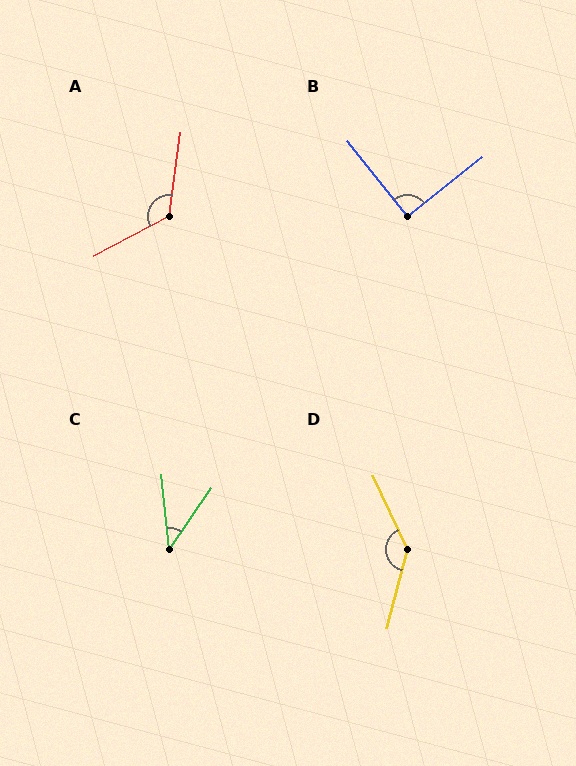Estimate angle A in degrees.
Approximately 126 degrees.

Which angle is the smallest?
C, at approximately 40 degrees.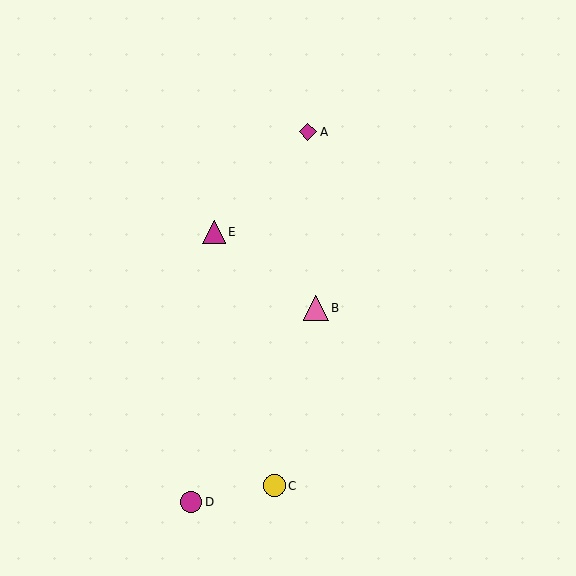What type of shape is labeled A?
Shape A is a magenta diamond.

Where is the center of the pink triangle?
The center of the pink triangle is at (316, 308).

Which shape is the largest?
The pink triangle (labeled B) is the largest.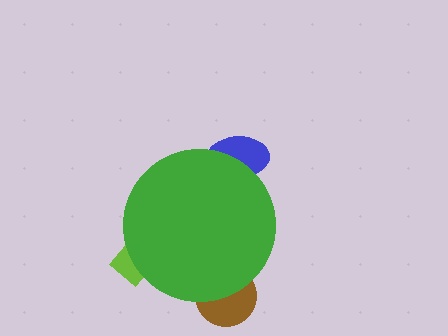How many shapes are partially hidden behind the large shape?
3 shapes are partially hidden.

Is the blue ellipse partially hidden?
Yes, the blue ellipse is partially hidden behind the green circle.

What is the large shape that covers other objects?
A green circle.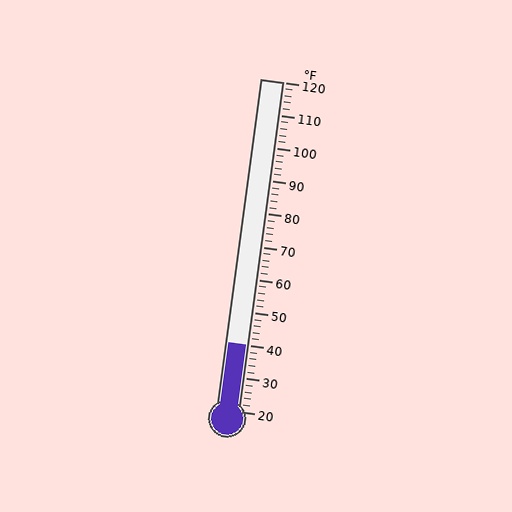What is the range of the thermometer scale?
The thermometer scale ranges from 20°F to 120°F.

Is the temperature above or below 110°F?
The temperature is below 110°F.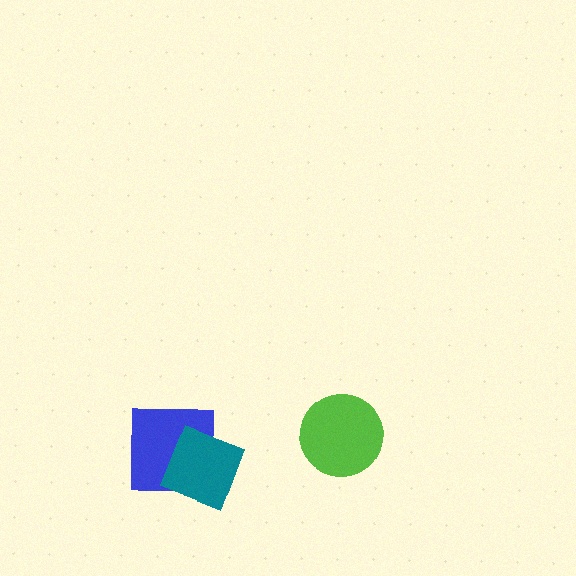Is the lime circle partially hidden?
No, no other shape covers it.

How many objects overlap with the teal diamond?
1 object overlaps with the teal diamond.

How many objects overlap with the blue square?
1 object overlaps with the blue square.